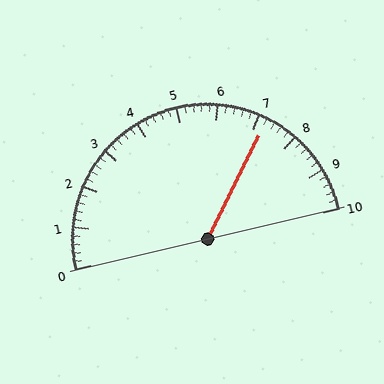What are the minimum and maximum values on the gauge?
The gauge ranges from 0 to 10.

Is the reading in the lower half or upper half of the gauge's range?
The reading is in the upper half of the range (0 to 10).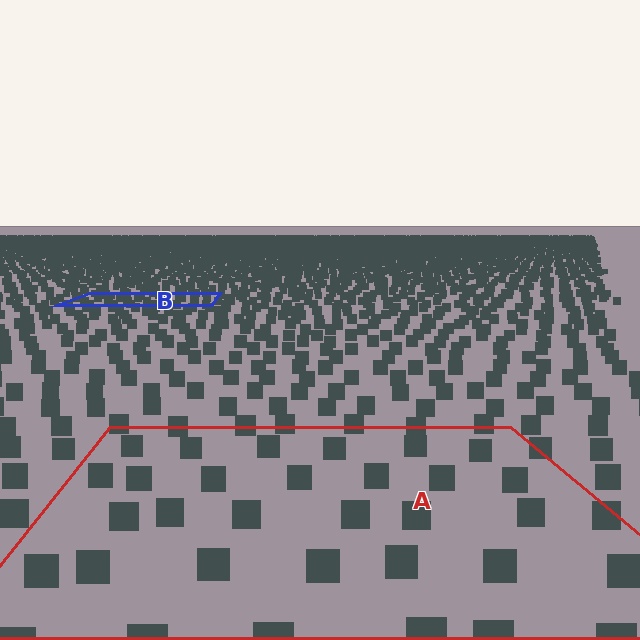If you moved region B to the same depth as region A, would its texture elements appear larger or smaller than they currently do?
They would appear larger. At a closer depth, the same texture elements are projected at a bigger on-screen size.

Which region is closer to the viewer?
Region A is closer. The texture elements there are larger and more spread out.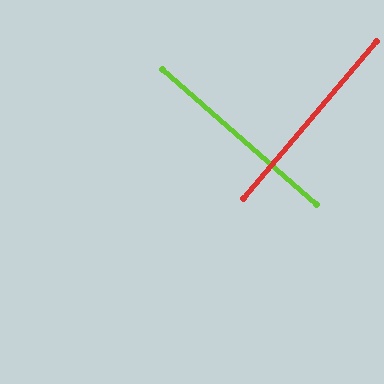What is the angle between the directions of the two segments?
Approximately 89 degrees.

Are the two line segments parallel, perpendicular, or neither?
Perpendicular — they meet at approximately 89°.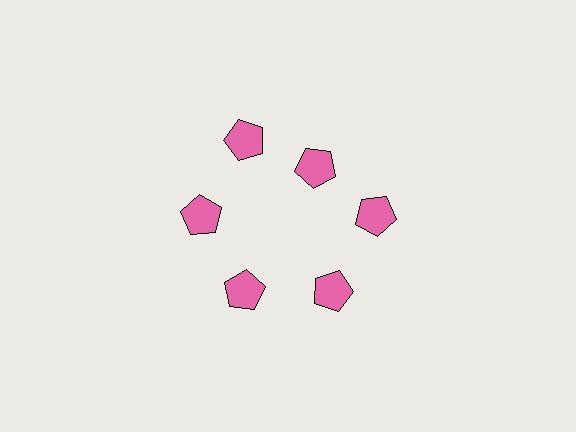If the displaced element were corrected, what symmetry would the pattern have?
It would have 6-fold rotational symmetry — the pattern would map onto itself every 60 degrees.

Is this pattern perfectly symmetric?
No. The 6 pink pentagons are arranged in a ring, but one element near the 1 o'clock position is pulled inward toward the center, breaking the 6-fold rotational symmetry.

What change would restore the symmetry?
The symmetry would be restored by moving it outward, back onto the ring so that all 6 pentagons sit at equal angles and equal distance from the center.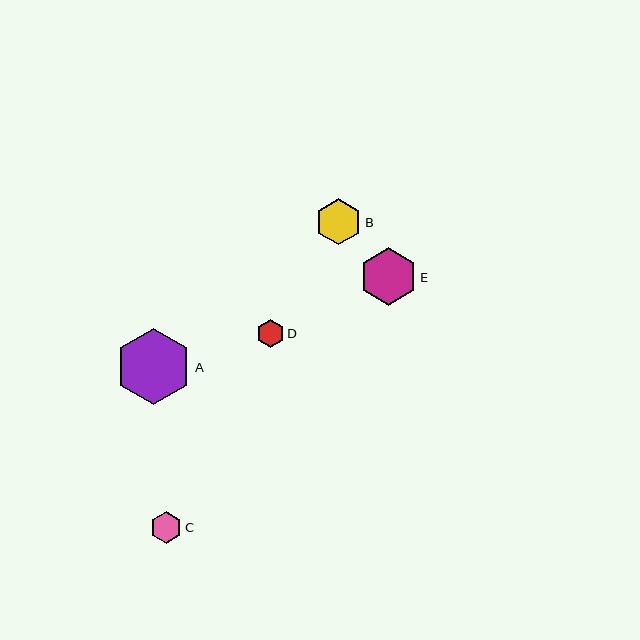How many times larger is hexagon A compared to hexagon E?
Hexagon A is approximately 1.3 times the size of hexagon E.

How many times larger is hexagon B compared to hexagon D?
Hexagon B is approximately 1.7 times the size of hexagon D.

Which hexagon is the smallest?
Hexagon D is the smallest with a size of approximately 28 pixels.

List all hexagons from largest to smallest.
From largest to smallest: A, E, B, C, D.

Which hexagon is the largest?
Hexagon A is the largest with a size of approximately 76 pixels.